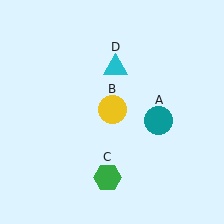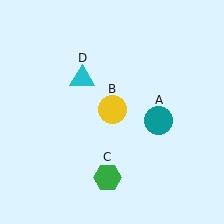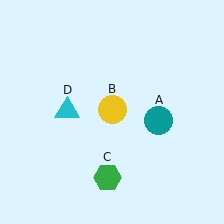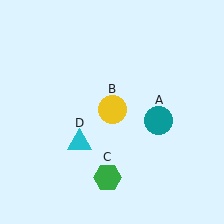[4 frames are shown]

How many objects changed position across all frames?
1 object changed position: cyan triangle (object D).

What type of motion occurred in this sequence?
The cyan triangle (object D) rotated counterclockwise around the center of the scene.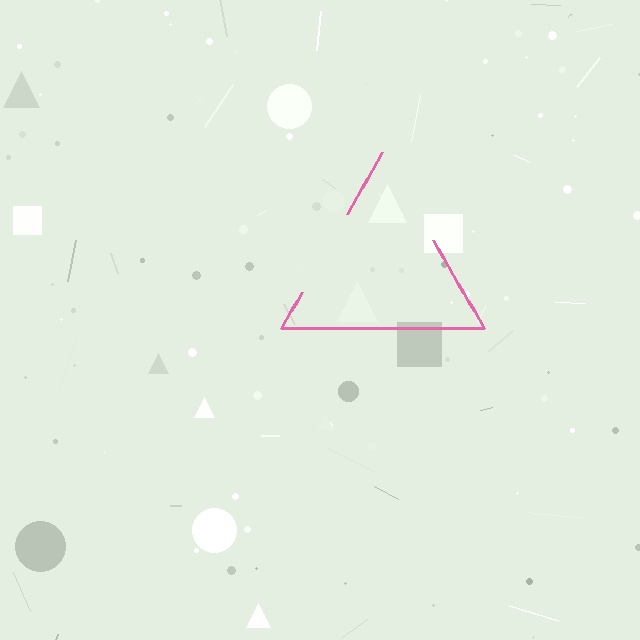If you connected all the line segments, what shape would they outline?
They would outline a triangle.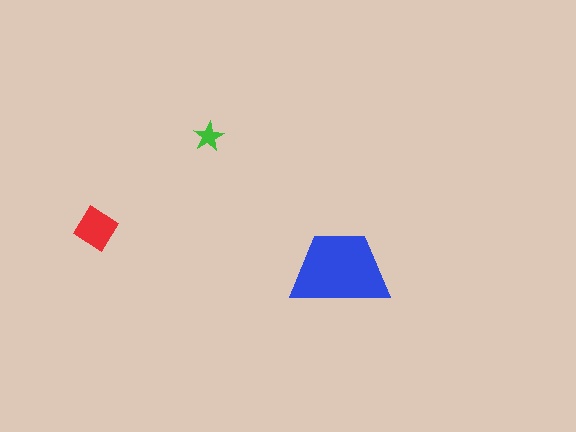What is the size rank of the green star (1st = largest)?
3rd.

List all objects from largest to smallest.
The blue trapezoid, the red diamond, the green star.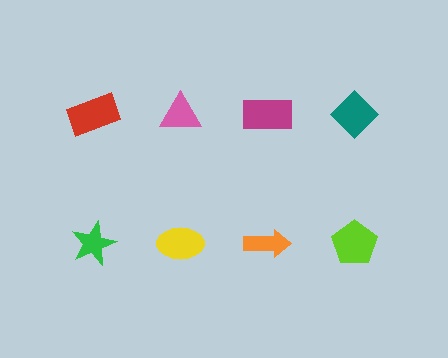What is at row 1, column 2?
A pink triangle.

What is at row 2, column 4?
A lime pentagon.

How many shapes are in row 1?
4 shapes.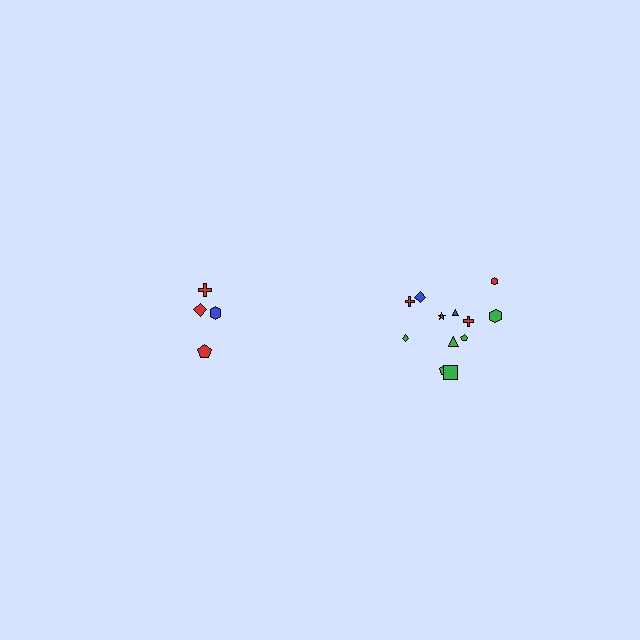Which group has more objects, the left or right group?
The right group.